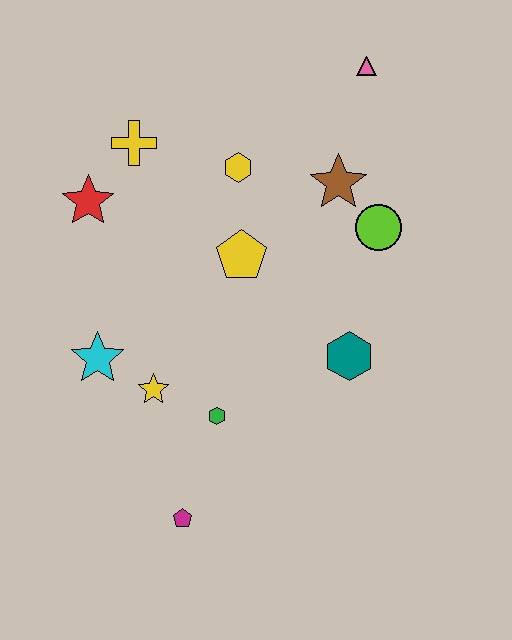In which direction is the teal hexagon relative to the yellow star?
The teal hexagon is to the right of the yellow star.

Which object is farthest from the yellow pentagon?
The magenta pentagon is farthest from the yellow pentagon.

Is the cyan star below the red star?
Yes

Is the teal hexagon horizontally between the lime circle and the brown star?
Yes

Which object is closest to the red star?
The yellow cross is closest to the red star.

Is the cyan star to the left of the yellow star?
Yes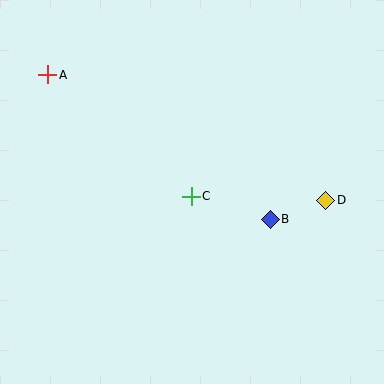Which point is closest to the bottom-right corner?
Point D is closest to the bottom-right corner.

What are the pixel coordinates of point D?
Point D is at (326, 200).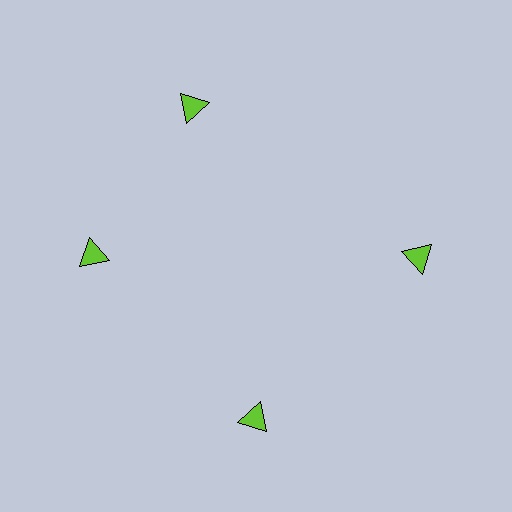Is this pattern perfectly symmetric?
No. The 4 lime triangles are arranged in a ring, but one element near the 12 o'clock position is rotated out of alignment along the ring, breaking the 4-fold rotational symmetry.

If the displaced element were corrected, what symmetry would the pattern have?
It would have 4-fold rotational symmetry — the pattern would map onto itself every 90 degrees.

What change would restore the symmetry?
The symmetry would be restored by rotating it back into even spacing with its neighbors so that all 4 triangles sit at equal angles and equal distance from the center.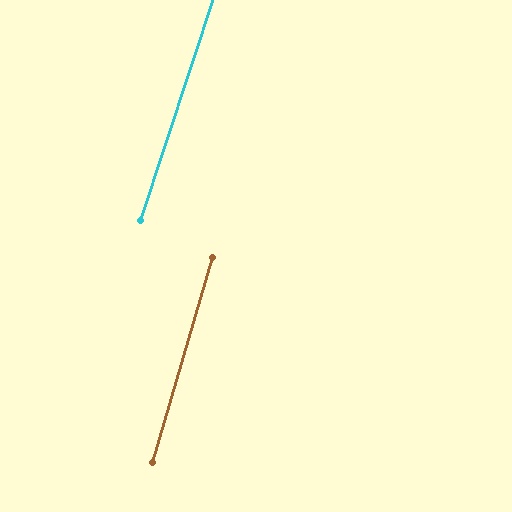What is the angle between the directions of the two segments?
Approximately 2 degrees.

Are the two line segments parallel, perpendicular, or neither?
Parallel — their directions differ by only 1.8°.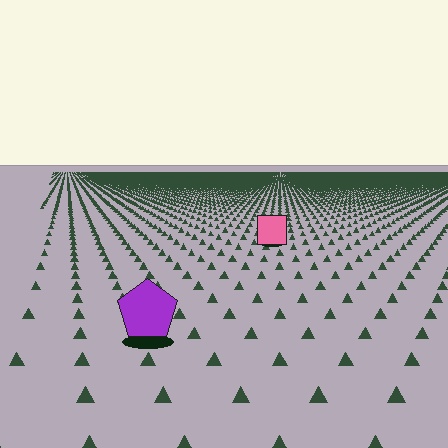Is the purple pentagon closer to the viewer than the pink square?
Yes. The purple pentagon is closer — you can tell from the texture gradient: the ground texture is coarser near it.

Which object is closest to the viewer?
The purple pentagon is closest. The texture marks near it are larger and more spread out.